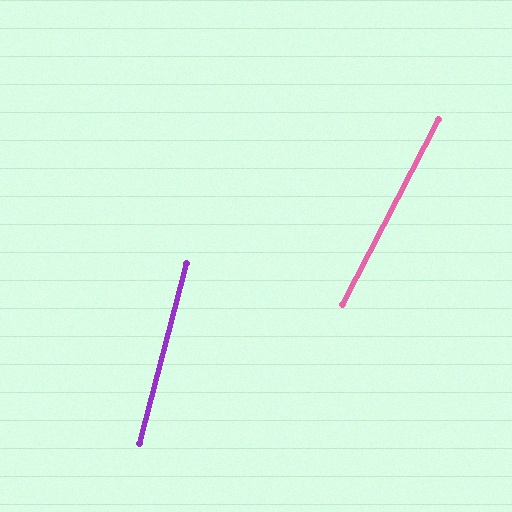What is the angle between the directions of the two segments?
Approximately 13 degrees.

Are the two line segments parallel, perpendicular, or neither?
Neither parallel nor perpendicular — they differ by about 13°.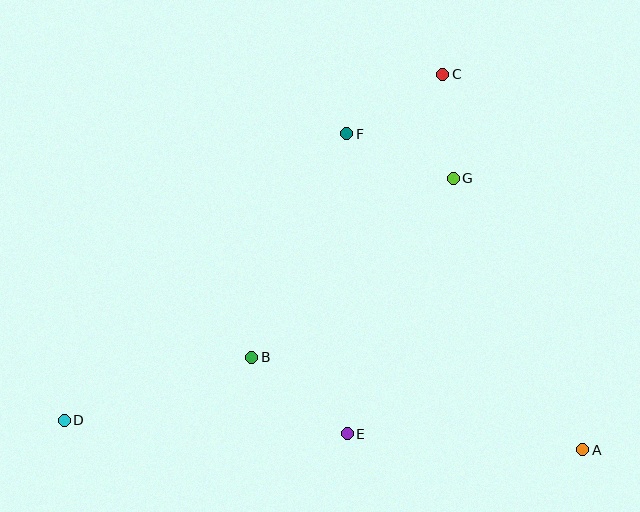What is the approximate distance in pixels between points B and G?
The distance between B and G is approximately 270 pixels.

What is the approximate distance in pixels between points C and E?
The distance between C and E is approximately 372 pixels.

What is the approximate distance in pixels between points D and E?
The distance between D and E is approximately 283 pixels.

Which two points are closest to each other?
Points C and G are closest to each other.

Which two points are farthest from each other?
Points A and D are farthest from each other.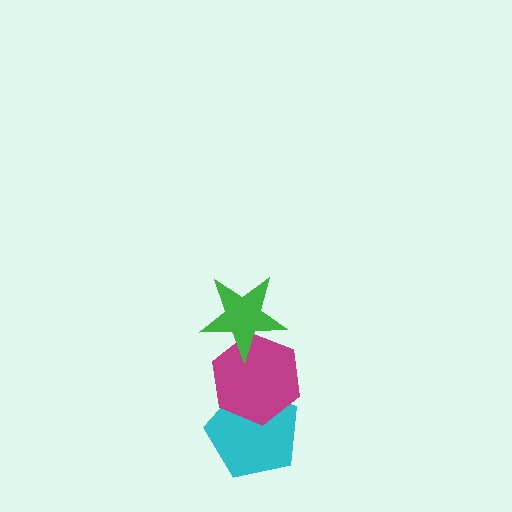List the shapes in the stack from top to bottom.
From top to bottom: the green star, the magenta hexagon, the cyan pentagon.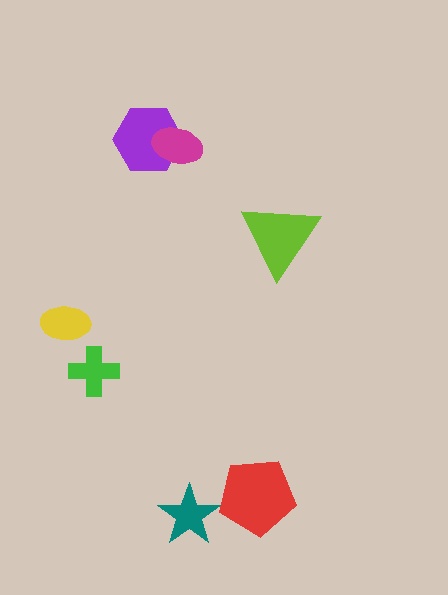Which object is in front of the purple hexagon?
The magenta ellipse is in front of the purple hexagon.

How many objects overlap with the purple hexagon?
1 object overlaps with the purple hexagon.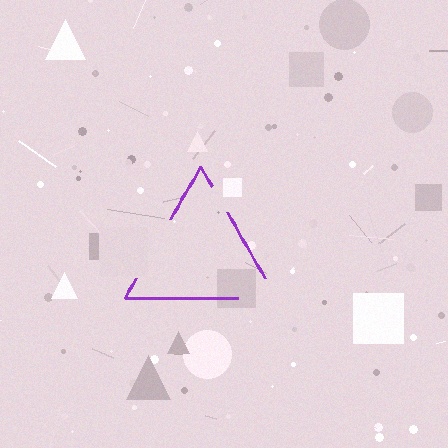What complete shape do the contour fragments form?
The contour fragments form a triangle.